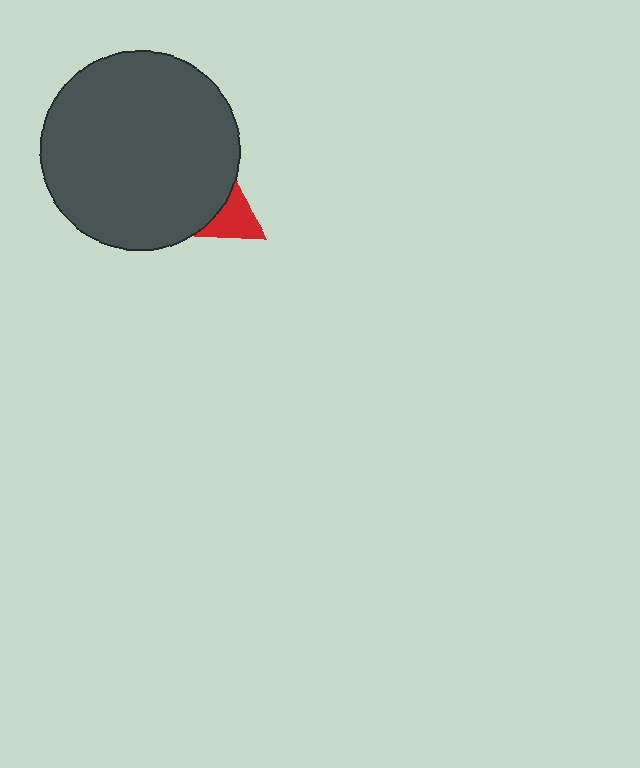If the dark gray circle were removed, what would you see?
You would see the complete red triangle.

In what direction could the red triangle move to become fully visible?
The red triangle could move right. That would shift it out from behind the dark gray circle entirely.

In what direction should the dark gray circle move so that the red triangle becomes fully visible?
The dark gray circle should move left. That is the shortest direction to clear the overlap and leave the red triangle fully visible.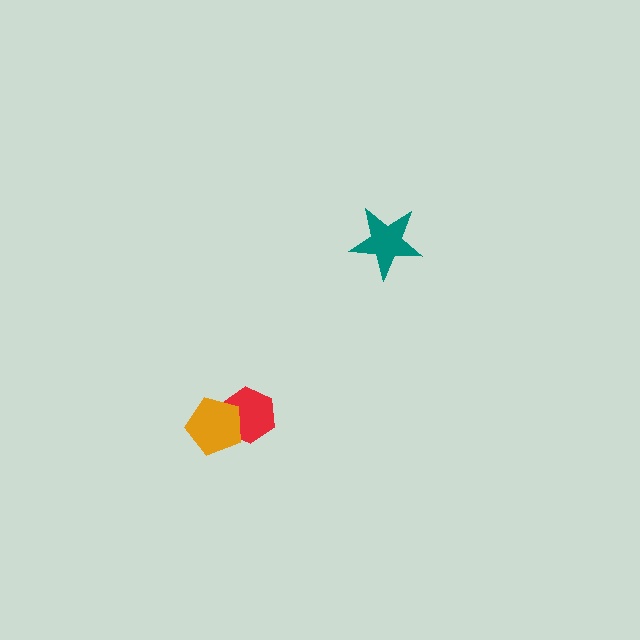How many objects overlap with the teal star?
0 objects overlap with the teal star.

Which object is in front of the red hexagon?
The orange pentagon is in front of the red hexagon.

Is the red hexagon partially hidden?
Yes, it is partially covered by another shape.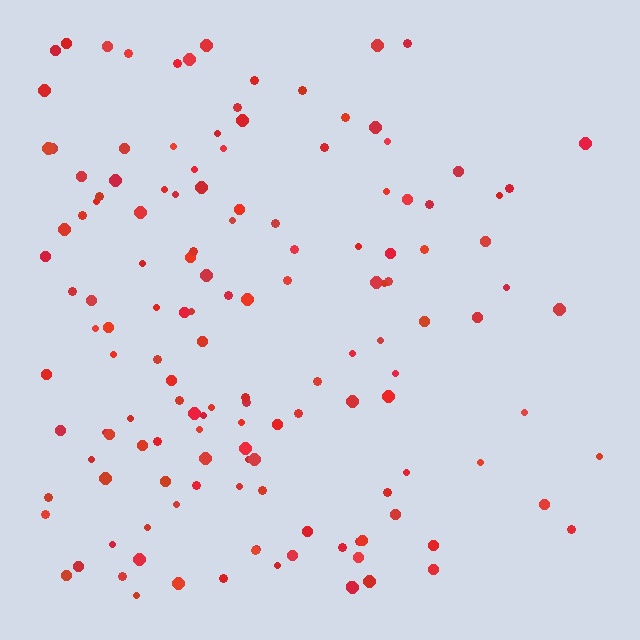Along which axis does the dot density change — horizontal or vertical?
Horizontal.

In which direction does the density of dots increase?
From right to left, with the left side densest.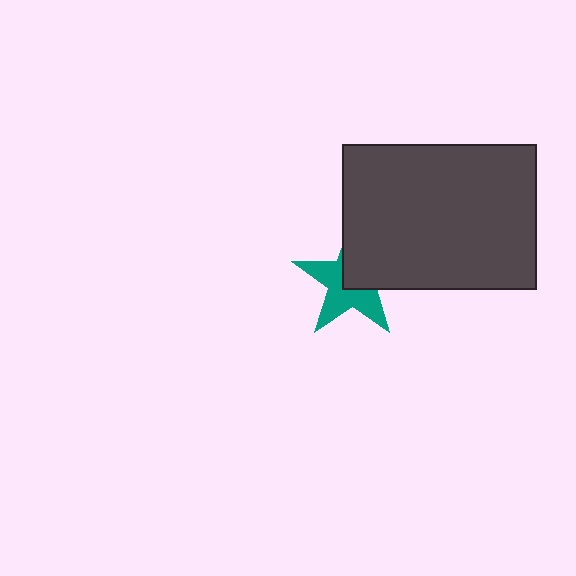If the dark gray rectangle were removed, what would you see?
You would see the complete teal star.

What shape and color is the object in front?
The object in front is a dark gray rectangle.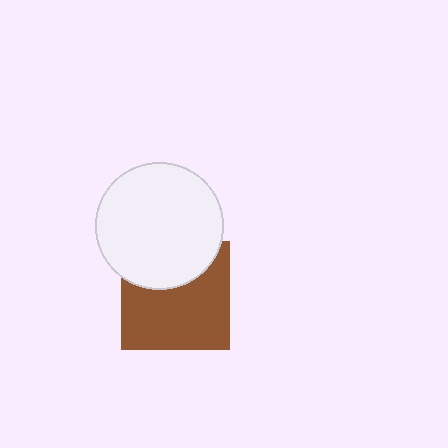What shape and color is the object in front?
The object in front is a white circle.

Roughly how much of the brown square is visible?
Most of it is visible (roughly 66%).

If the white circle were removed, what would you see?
You would see the complete brown square.